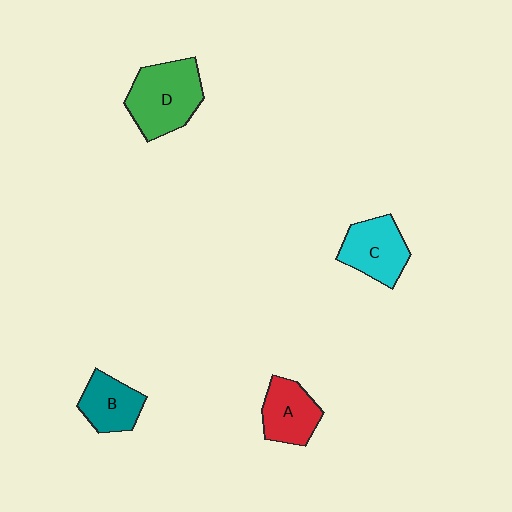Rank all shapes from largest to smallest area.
From largest to smallest: D (green), C (cyan), A (red), B (teal).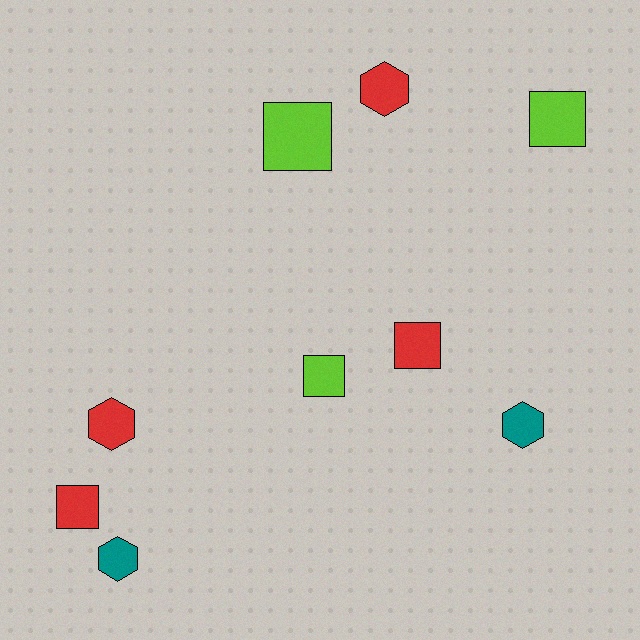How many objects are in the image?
There are 9 objects.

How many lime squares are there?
There are 3 lime squares.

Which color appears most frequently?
Red, with 4 objects.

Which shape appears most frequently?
Square, with 5 objects.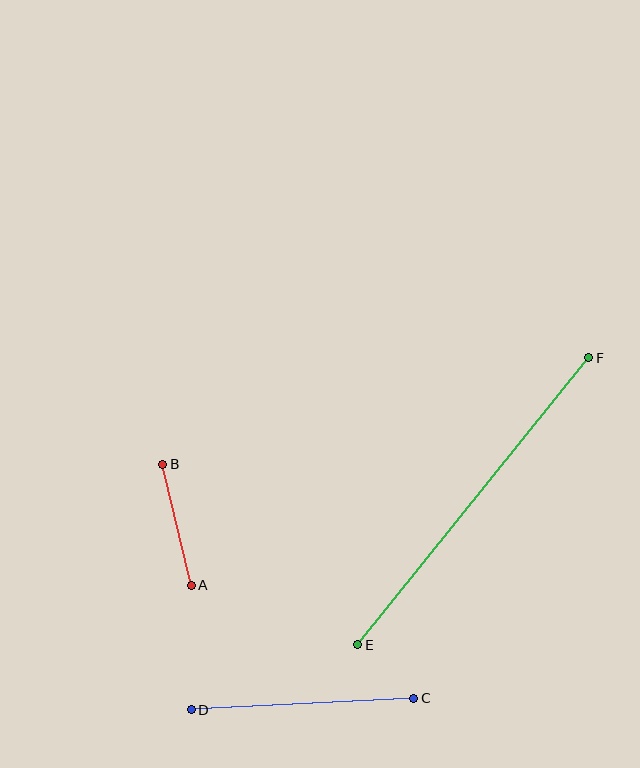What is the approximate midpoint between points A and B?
The midpoint is at approximately (177, 525) pixels.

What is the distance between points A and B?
The distance is approximately 125 pixels.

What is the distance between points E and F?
The distance is approximately 368 pixels.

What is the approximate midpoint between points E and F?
The midpoint is at approximately (473, 501) pixels.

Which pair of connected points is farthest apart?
Points E and F are farthest apart.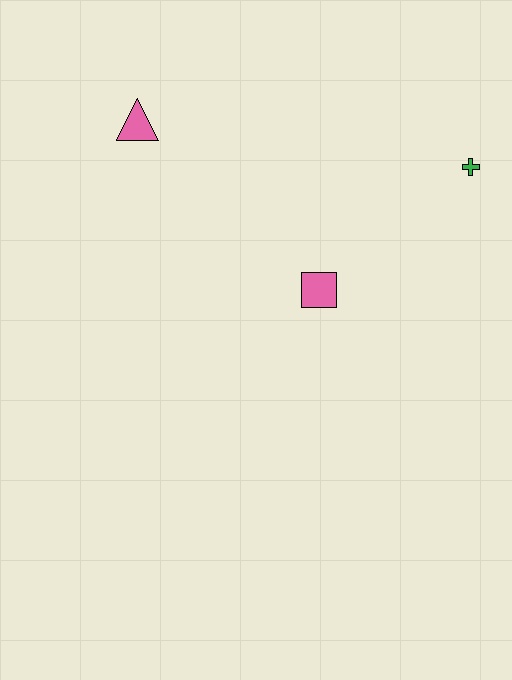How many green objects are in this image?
There is 1 green object.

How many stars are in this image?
There are no stars.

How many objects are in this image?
There are 3 objects.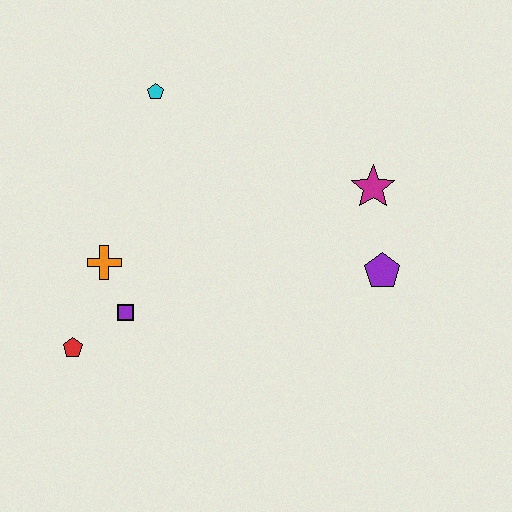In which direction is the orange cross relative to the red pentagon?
The orange cross is above the red pentagon.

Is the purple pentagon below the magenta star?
Yes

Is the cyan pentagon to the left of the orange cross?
No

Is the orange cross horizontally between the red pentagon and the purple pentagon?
Yes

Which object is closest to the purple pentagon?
The magenta star is closest to the purple pentagon.